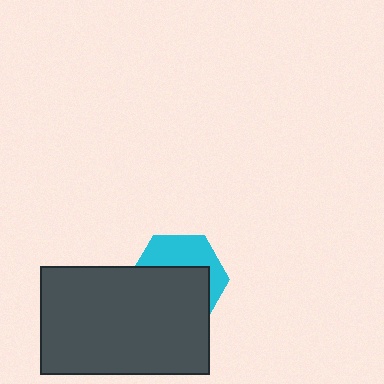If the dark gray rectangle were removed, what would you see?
You would see the complete cyan hexagon.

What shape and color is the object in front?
The object in front is a dark gray rectangle.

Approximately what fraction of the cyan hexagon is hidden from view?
Roughly 61% of the cyan hexagon is hidden behind the dark gray rectangle.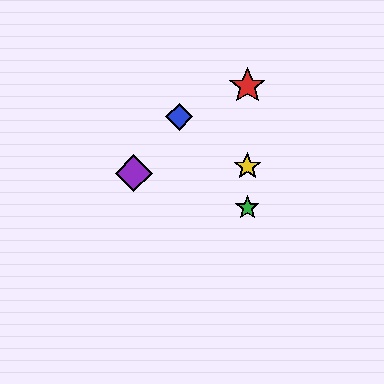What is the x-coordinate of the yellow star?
The yellow star is at x≈247.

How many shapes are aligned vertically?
3 shapes (the red star, the green star, the yellow star) are aligned vertically.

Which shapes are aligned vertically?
The red star, the green star, the yellow star are aligned vertically.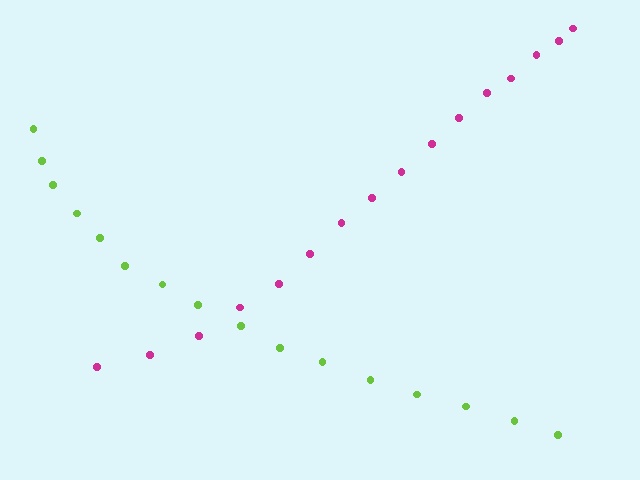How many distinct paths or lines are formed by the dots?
There are 2 distinct paths.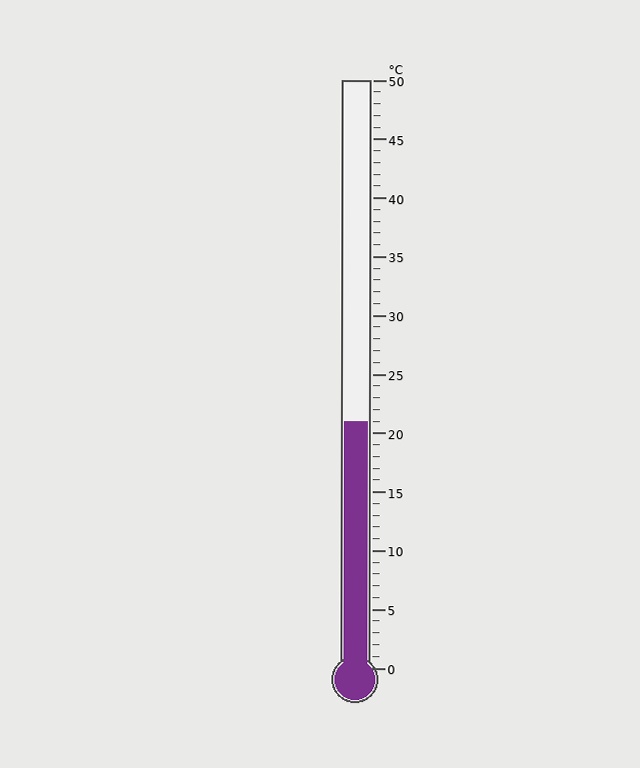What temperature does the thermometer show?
The thermometer shows approximately 21°C.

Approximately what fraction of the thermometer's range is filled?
The thermometer is filled to approximately 40% of its range.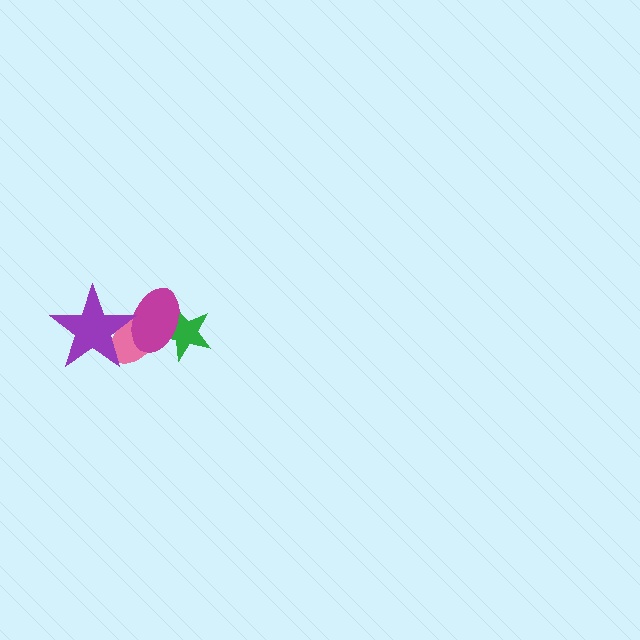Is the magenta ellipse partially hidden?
Yes, it is partially covered by another shape.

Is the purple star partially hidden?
No, no other shape covers it.